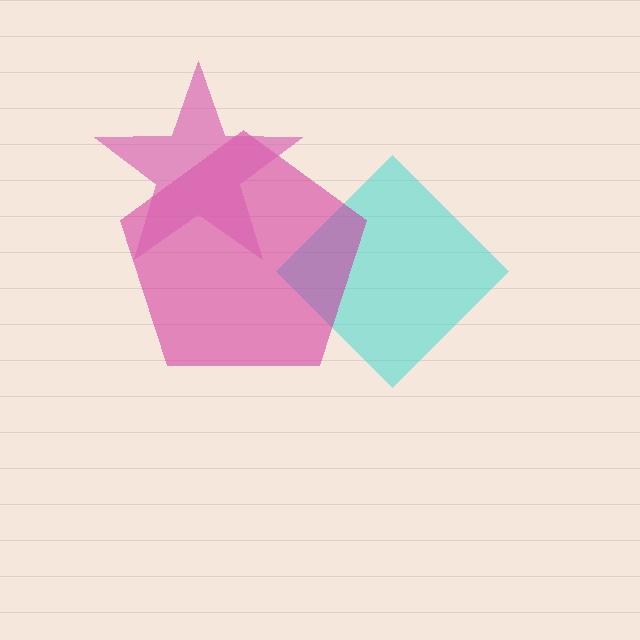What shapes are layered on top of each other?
The layered shapes are: a cyan diamond, a magenta pentagon, a pink star.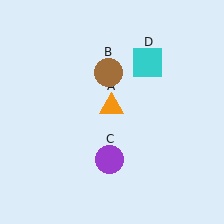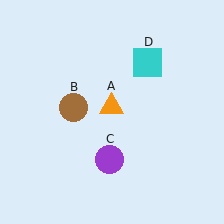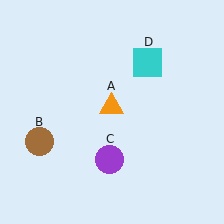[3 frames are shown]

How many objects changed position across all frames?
1 object changed position: brown circle (object B).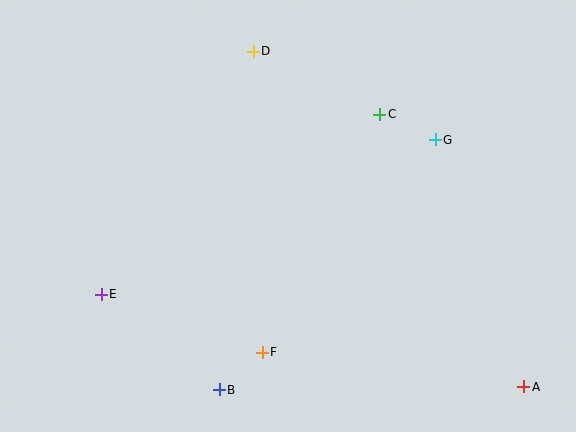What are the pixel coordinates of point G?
Point G is at (435, 140).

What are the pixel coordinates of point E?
Point E is at (101, 294).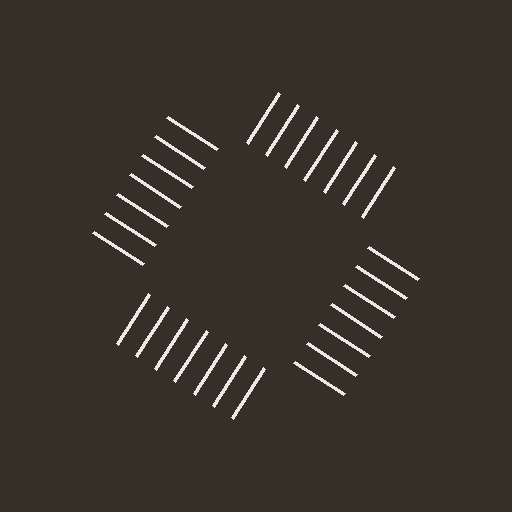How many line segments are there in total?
28 — 7 along each of the 4 edges.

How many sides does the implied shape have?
4 sides — the line-ends trace a square.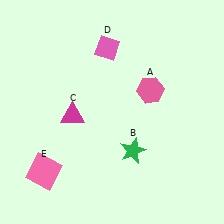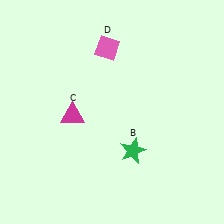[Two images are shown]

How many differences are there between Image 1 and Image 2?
There are 2 differences between the two images.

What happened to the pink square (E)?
The pink square (E) was removed in Image 2. It was in the bottom-left area of Image 1.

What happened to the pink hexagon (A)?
The pink hexagon (A) was removed in Image 2. It was in the top-right area of Image 1.